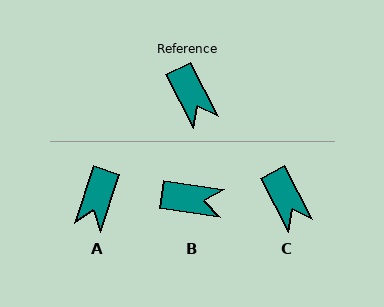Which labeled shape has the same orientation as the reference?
C.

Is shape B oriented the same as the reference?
No, it is off by about 54 degrees.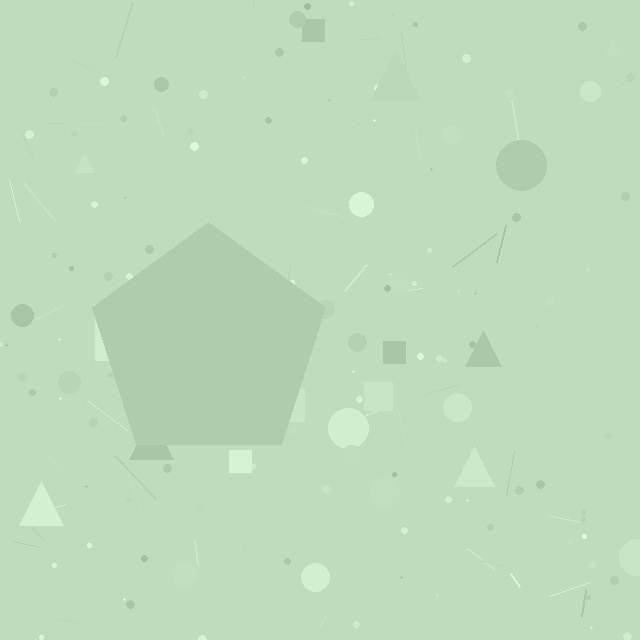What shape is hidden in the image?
A pentagon is hidden in the image.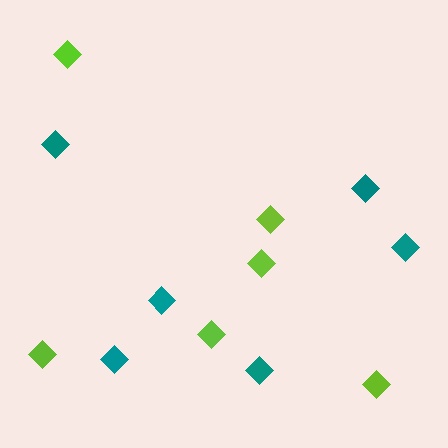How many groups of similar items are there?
There are 2 groups: one group of teal diamonds (6) and one group of lime diamonds (6).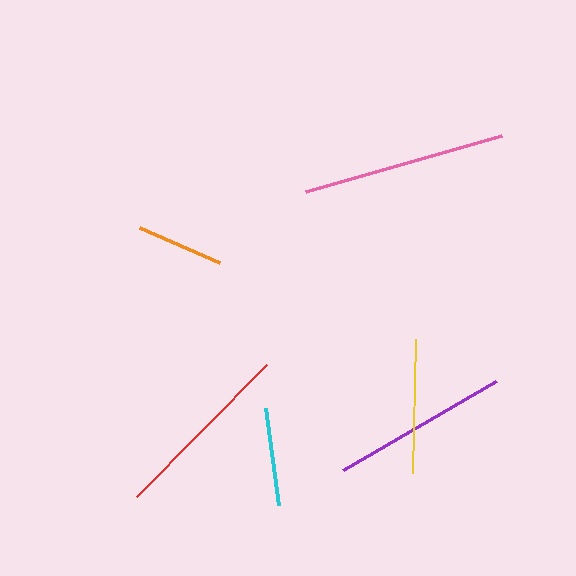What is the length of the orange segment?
The orange segment is approximately 87 pixels long.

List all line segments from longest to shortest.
From longest to shortest: pink, red, purple, yellow, cyan, orange.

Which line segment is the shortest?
The orange line is the shortest at approximately 87 pixels.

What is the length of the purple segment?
The purple segment is approximately 177 pixels long.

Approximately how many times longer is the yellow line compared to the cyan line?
The yellow line is approximately 1.4 times the length of the cyan line.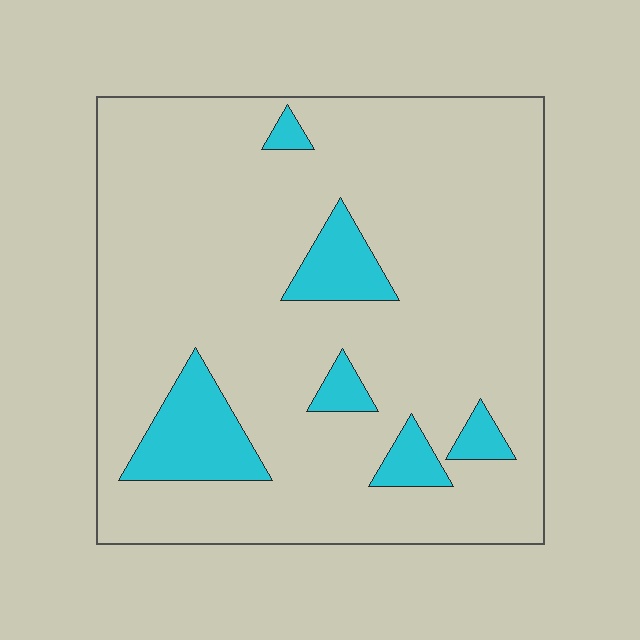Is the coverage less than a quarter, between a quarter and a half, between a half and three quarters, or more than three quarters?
Less than a quarter.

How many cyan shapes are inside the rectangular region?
6.